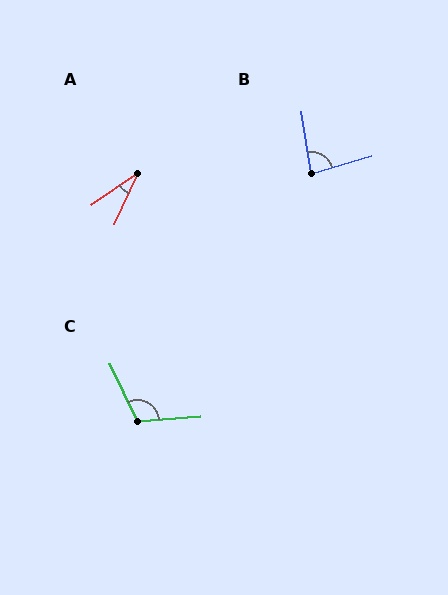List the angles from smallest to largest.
A (31°), B (82°), C (112°).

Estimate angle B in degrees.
Approximately 82 degrees.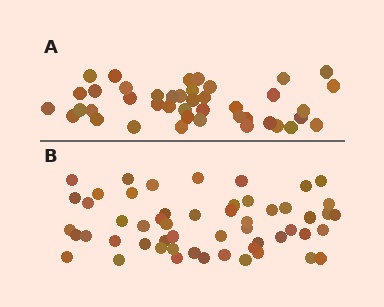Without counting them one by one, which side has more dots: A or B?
Region B (the bottom region) has more dots.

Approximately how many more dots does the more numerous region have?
Region B has roughly 12 or so more dots than region A.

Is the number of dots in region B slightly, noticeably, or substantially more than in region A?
Region B has noticeably more, but not dramatically so. The ratio is roughly 1.3 to 1.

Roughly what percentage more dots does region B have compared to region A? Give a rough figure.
About 30% more.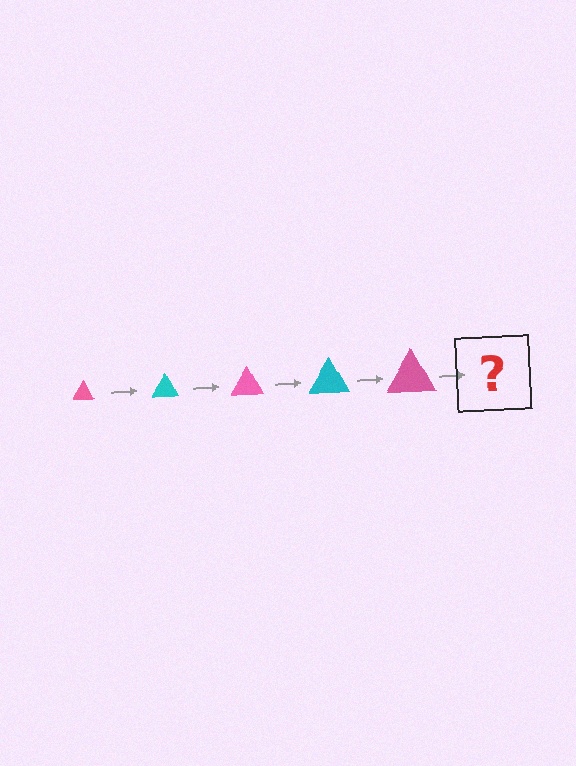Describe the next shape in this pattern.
It should be a cyan triangle, larger than the previous one.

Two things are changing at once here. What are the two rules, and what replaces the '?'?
The two rules are that the triangle grows larger each step and the color cycles through pink and cyan. The '?' should be a cyan triangle, larger than the previous one.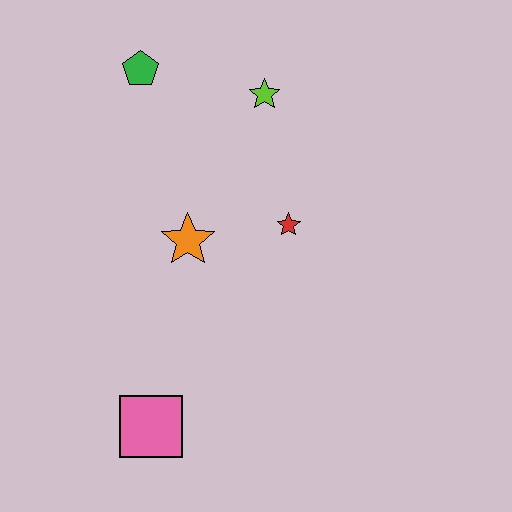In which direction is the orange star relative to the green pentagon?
The orange star is below the green pentagon.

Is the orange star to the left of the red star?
Yes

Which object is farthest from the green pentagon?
The pink square is farthest from the green pentagon.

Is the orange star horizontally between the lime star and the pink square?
Yes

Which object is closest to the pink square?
The orange star is closest to the pink square.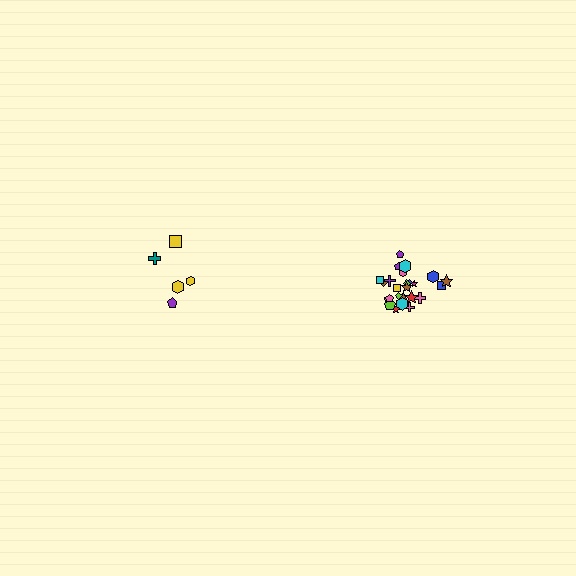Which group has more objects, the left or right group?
The right group.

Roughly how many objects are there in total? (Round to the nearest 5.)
Roughly 30 objects in total.